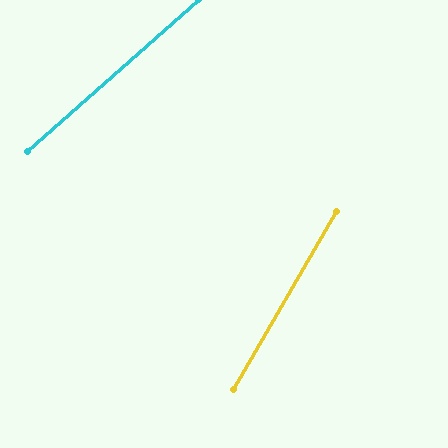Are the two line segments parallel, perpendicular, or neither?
Neither parallel nor perpendicular — they differ by about 18°.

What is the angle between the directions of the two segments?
Approximately 18 degrees.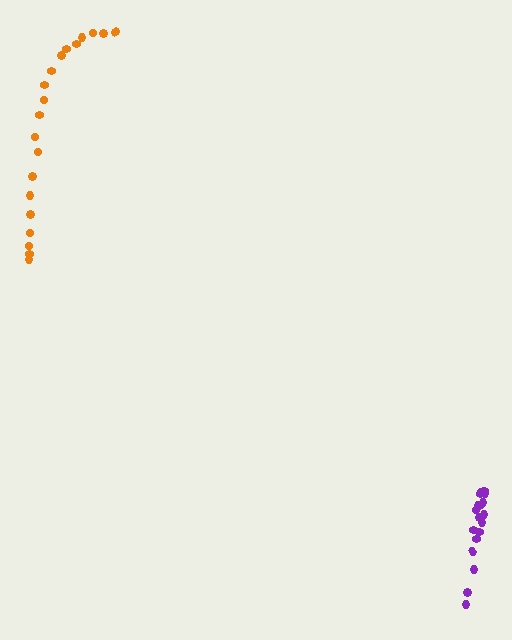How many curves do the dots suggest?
There are 2 distinct paths.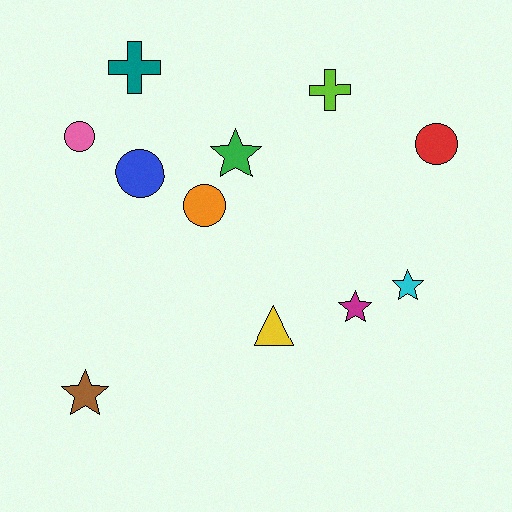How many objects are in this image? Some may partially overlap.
There are 11 objects.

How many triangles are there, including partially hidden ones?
There is 1 triangle.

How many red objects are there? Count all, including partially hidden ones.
There is 1 red object.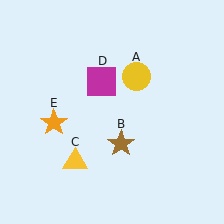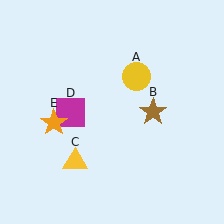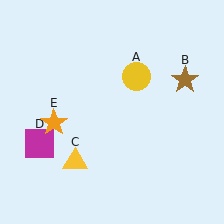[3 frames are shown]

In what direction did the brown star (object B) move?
The brown star (object B) moved up and to the right.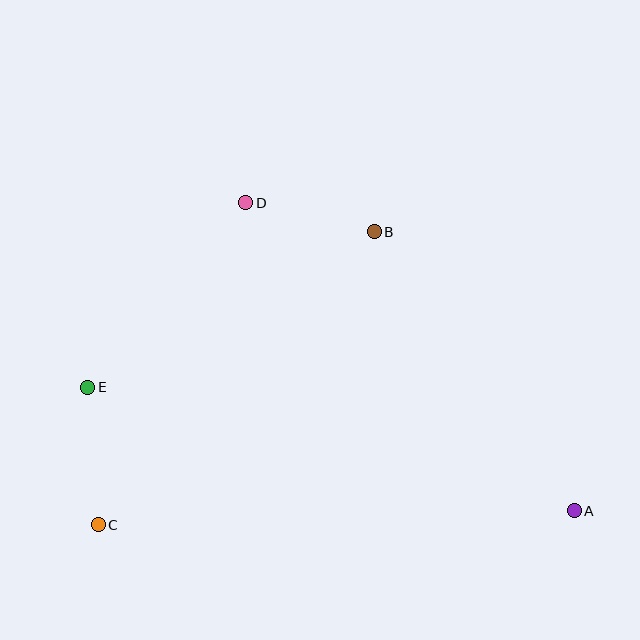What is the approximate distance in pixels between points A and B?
The distance between A and B is approximately 343 pixels.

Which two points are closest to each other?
Points B and D are closest to each other.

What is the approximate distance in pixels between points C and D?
The distance between C and D is approximately 354 pixels.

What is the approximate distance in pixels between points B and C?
The distance between B and C is approximately 402 pixels.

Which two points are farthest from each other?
Points A and E are farthest from each other.